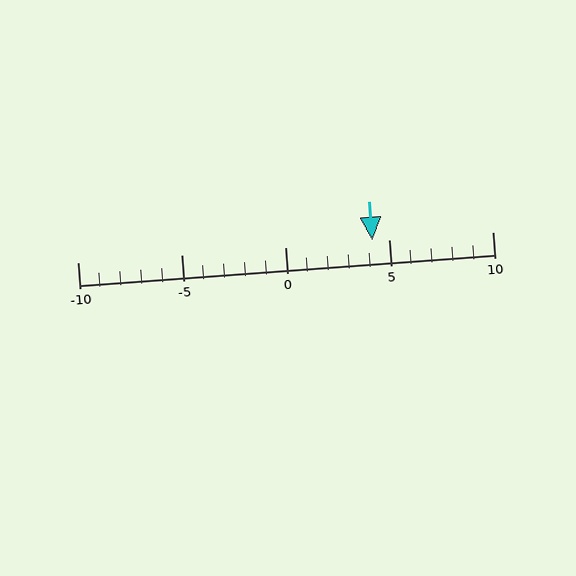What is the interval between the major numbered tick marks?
The major tick marks are spaced 5 units apart.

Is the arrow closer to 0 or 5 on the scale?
The arrow is closer to 5.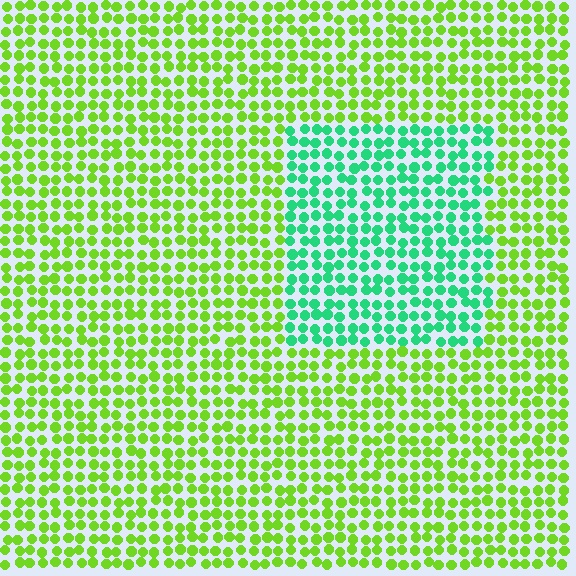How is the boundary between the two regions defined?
The boundary is defined purely by a slight shift in hue (about 56 degrees). Spacing, size, and orientation are identical on both sides.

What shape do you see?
I see a rectangle.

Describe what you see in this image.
The image is filled with small lime elements in a uniform arrangement. A rectangle-shaped region is visible where the elements are tinted to a slightly different hue, forming a subtle color boundary.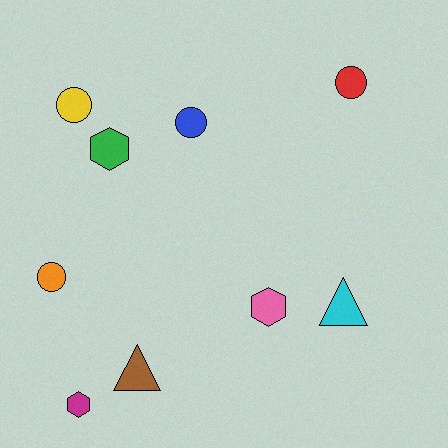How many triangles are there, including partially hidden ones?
There are 2 triangles.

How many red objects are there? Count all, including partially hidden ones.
There is 1 red object.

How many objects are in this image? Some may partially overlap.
There are 9 objects.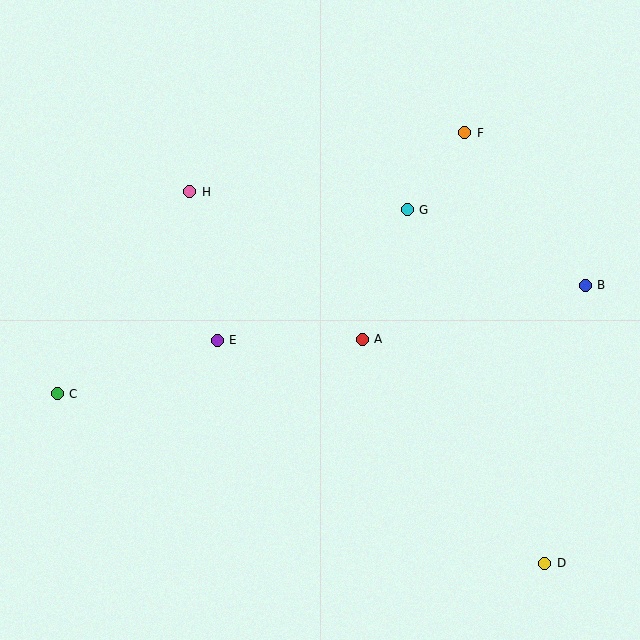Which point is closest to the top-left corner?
Point H is closest to the top-left corner.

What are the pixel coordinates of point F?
Point F is at (465, 133).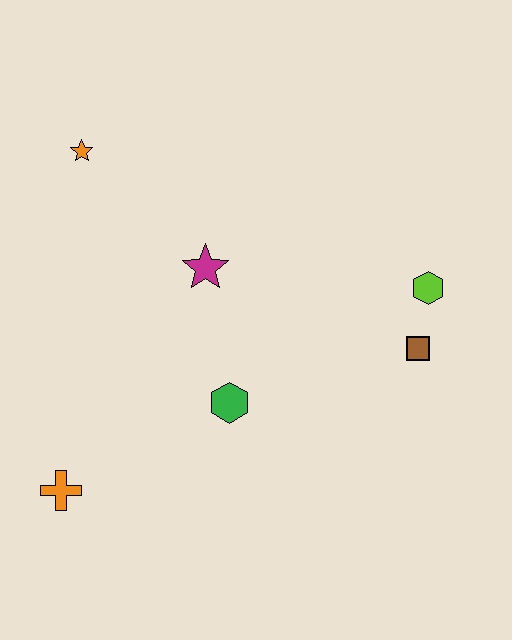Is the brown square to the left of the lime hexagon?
Yes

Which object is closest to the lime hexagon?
The brown square is closest to the lime hexagon.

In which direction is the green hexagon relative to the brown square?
The green hexagon is to the left of the brown square.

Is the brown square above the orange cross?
Yes